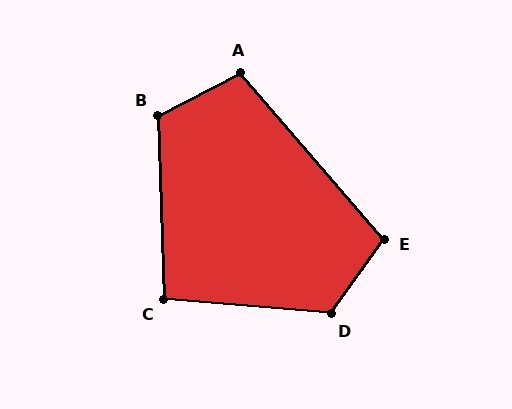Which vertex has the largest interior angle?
D, at approximately 120 degrees.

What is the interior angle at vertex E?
Approximately 104 degrees (obtuse).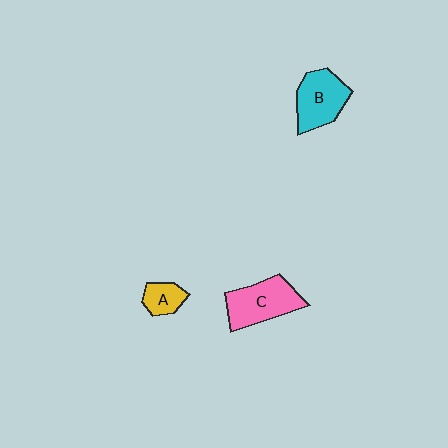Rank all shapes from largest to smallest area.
From largest to smallest: C (pink), B (cyan), A (yellow).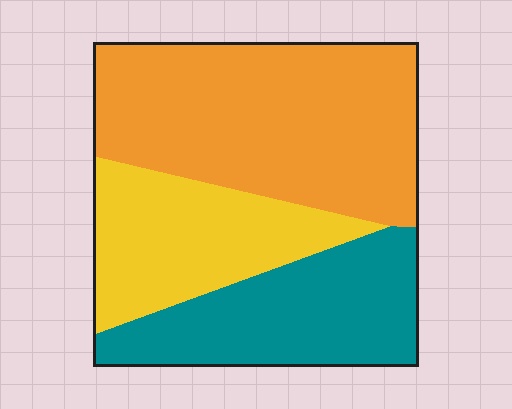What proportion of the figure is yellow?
Yellow covers about 25% of the figure.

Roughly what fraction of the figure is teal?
Teal takes up between a quarter and a half of the figure.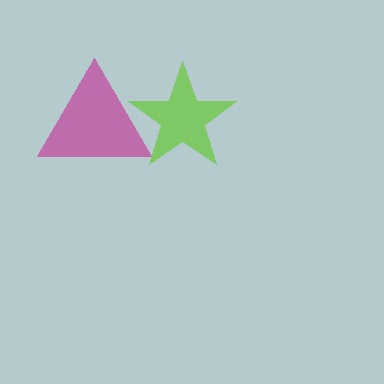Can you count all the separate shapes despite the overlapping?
Yes, there are 2 separate shapes.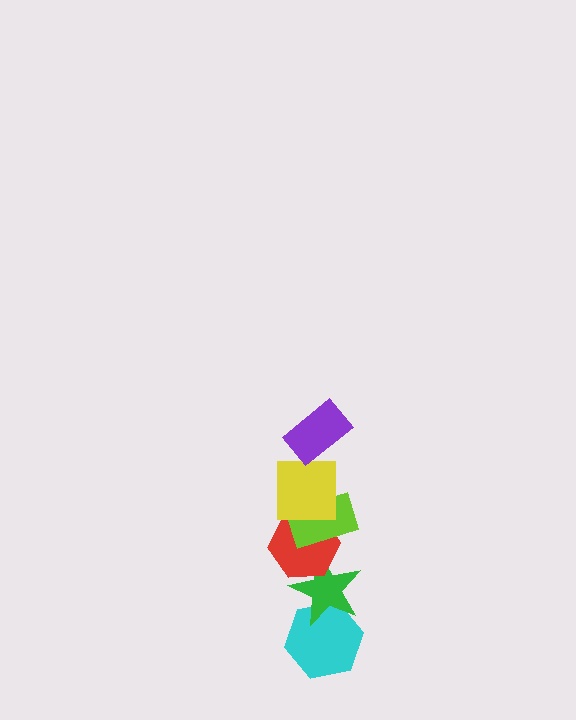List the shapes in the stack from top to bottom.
From top to bottom: the purple rectangle, the yellow square, the lime rectangle, the red hexagon, the green star, the cyan hexagon.